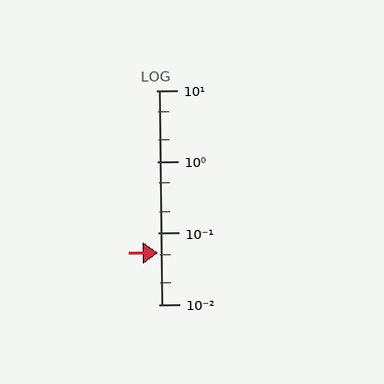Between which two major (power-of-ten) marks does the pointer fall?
The pointer is between 0.01 and 0.1.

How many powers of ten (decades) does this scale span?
The scale spans 3 decades, from 0.01 to 10.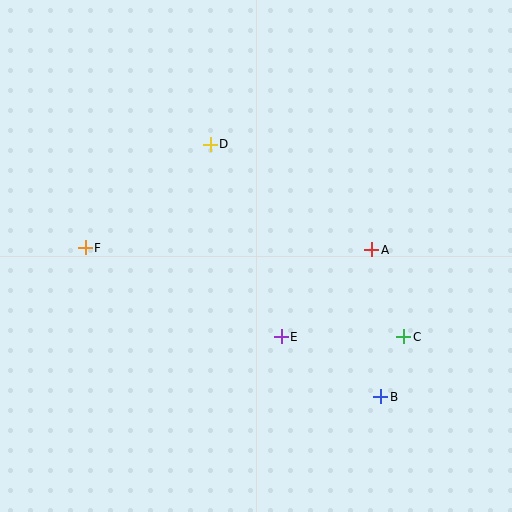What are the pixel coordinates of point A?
Point A is at (372, 250).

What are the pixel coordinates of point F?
Point F is at (85, 248).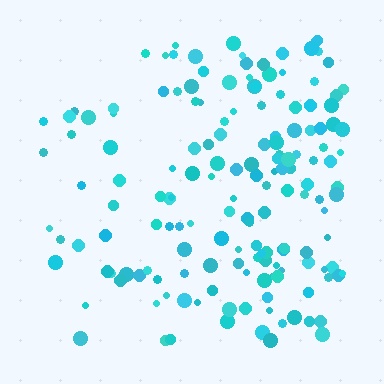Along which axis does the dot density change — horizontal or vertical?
Horizontal.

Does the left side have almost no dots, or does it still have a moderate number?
Still a moderate number, just noticeably fewer than the right.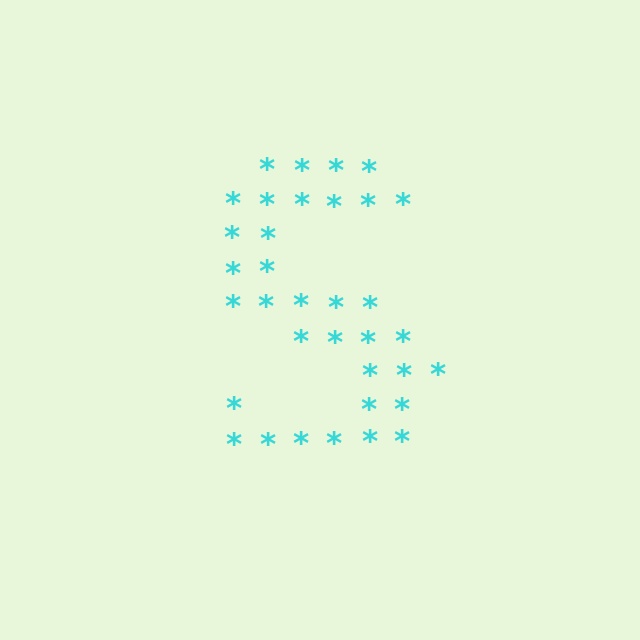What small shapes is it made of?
It is made of small asterisks.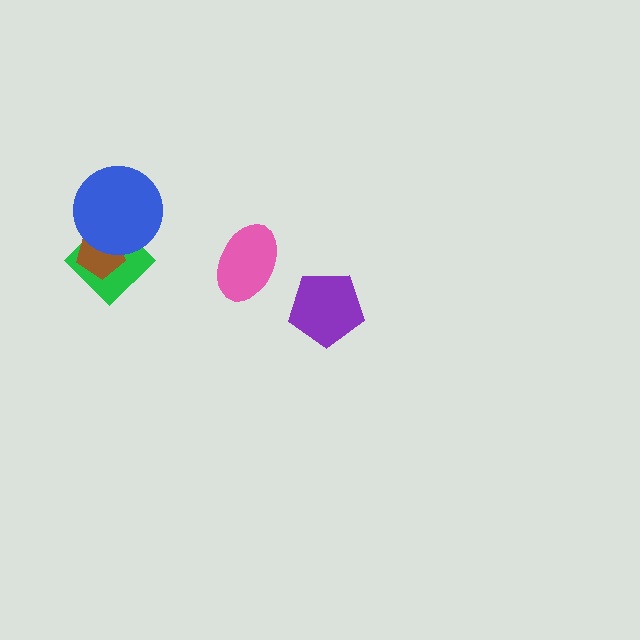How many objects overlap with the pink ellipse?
0 objects overlap with the pink ellipse.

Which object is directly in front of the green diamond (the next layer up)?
The brown pentagon is directly in front of the green diamond.